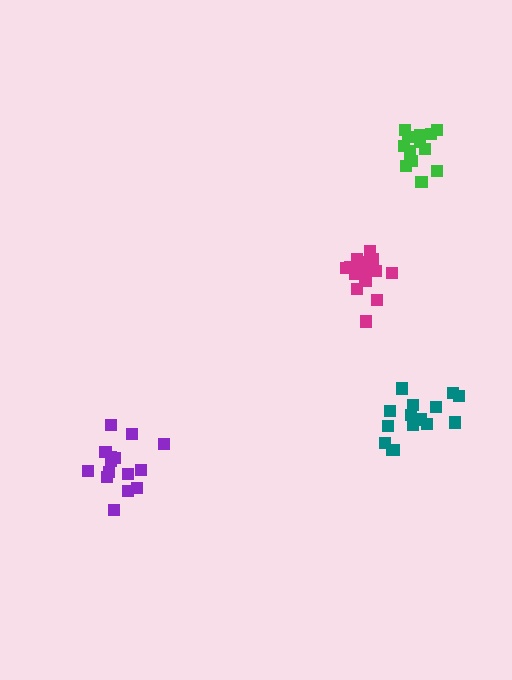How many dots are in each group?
Group 1: 15 dots, Group 2: 16 dots, Group 3: 14 dots, Group 4: 15 dots (60 total).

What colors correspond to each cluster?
The clusters are colored: magenta, teal, green, purple.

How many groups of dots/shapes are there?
There are 4 groups.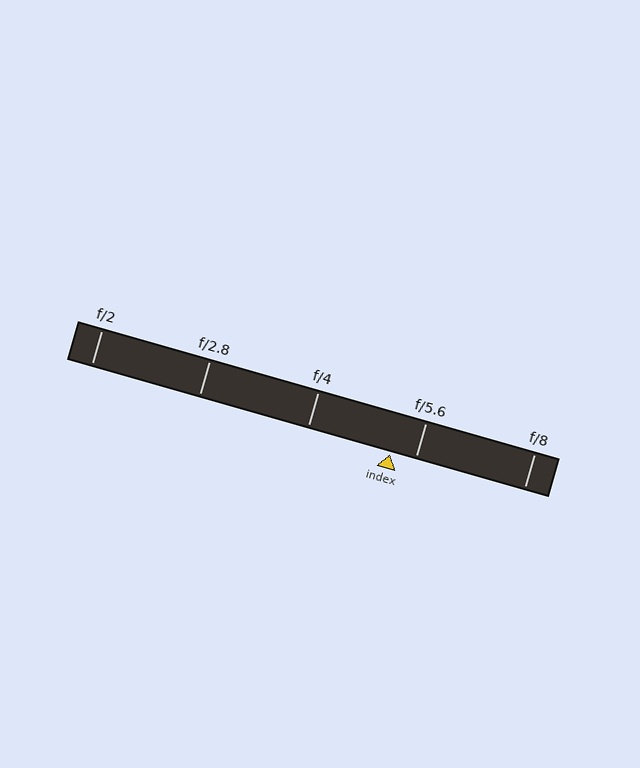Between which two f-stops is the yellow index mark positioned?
The index mark is between f/4 and f/5.6.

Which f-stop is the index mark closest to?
The index mark is closest to f/5.6.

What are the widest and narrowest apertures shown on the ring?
The widest aperture shown is f/2 and the narrowest is f/8.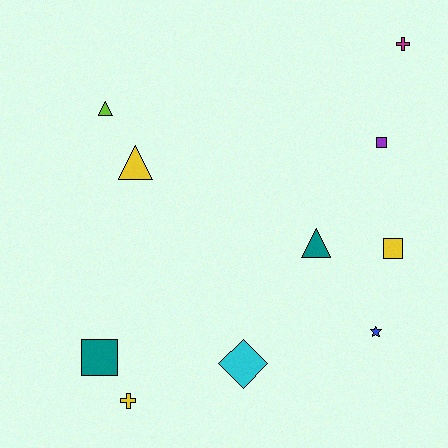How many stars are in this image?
There is 1 star.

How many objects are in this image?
There are 10 objects.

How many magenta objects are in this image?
There is 1 magenta object.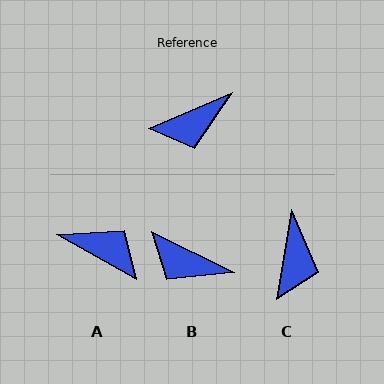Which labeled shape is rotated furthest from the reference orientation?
A, about 127 degrees away.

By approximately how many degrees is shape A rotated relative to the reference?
Approximately 127 degrees counter-clockwise.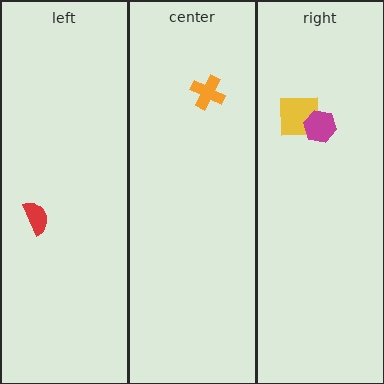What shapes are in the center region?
The orange cross.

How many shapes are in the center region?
1.